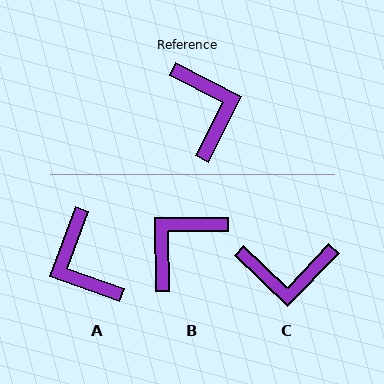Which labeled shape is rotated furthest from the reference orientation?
A, about 173 degrees away.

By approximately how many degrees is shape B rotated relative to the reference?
Approximately 117 degrees counter-clockwise.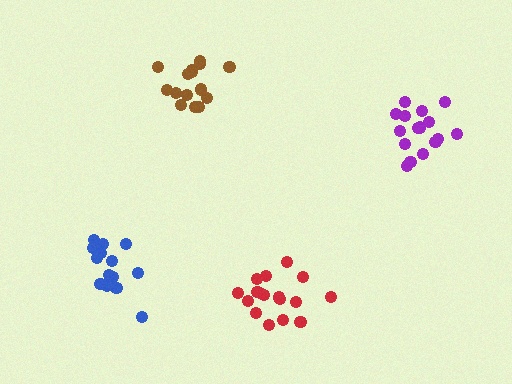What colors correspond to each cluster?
The clusters are colored: blue, red, purple, brown.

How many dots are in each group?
Group 1: 15 dots, Group 2: 17 dots, Group 3: 16 dots, Group 4: 15 dots (63 total).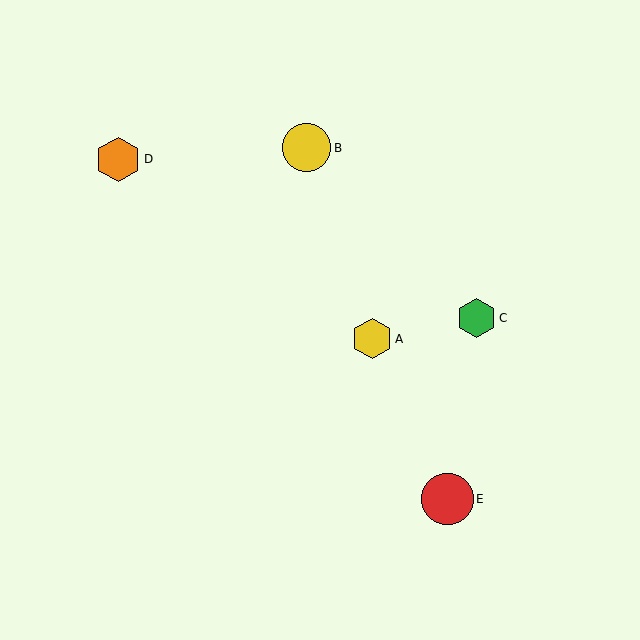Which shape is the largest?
The red circle (labeled E) is the largest.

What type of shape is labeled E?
Shape E is a red circle.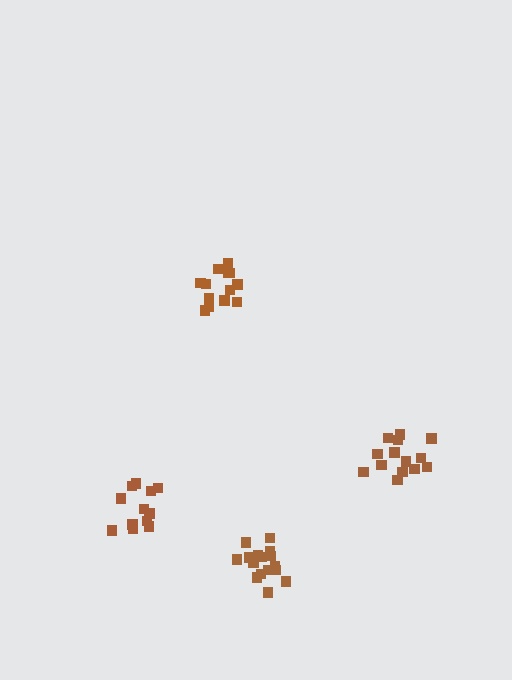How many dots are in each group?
Group 1: 13 dots, Group 2: 16 dots, Group 3: 14 dots, Group 4: 14 dots (57 total).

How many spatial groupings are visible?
There are 4 spatial groupings.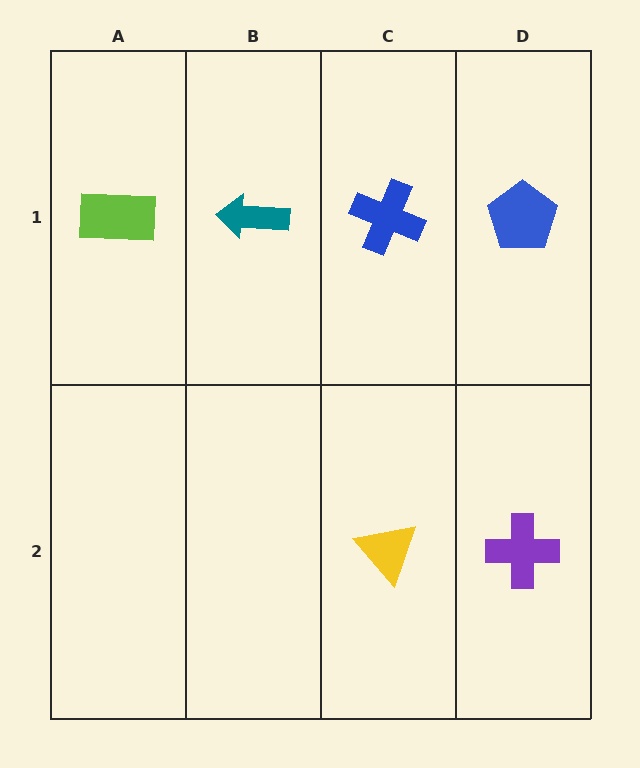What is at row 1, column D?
A blue pentagon.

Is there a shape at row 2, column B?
No, that cell is empty.